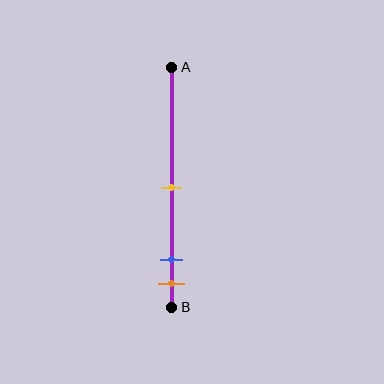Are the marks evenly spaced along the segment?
No, the marks are not evenly spaced.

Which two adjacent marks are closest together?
The blue and orange marks are the closest adjacent pair.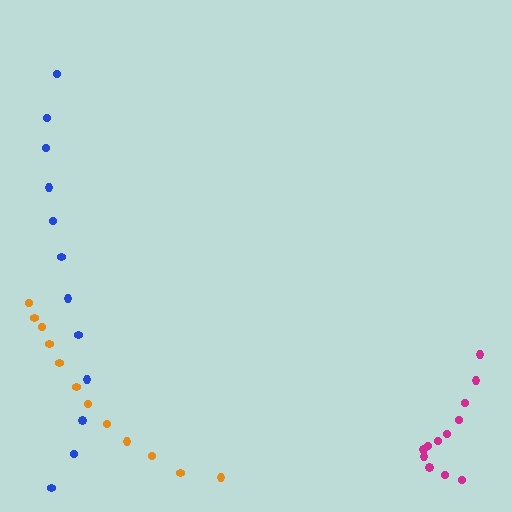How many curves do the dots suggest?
There are 3 distinct paths.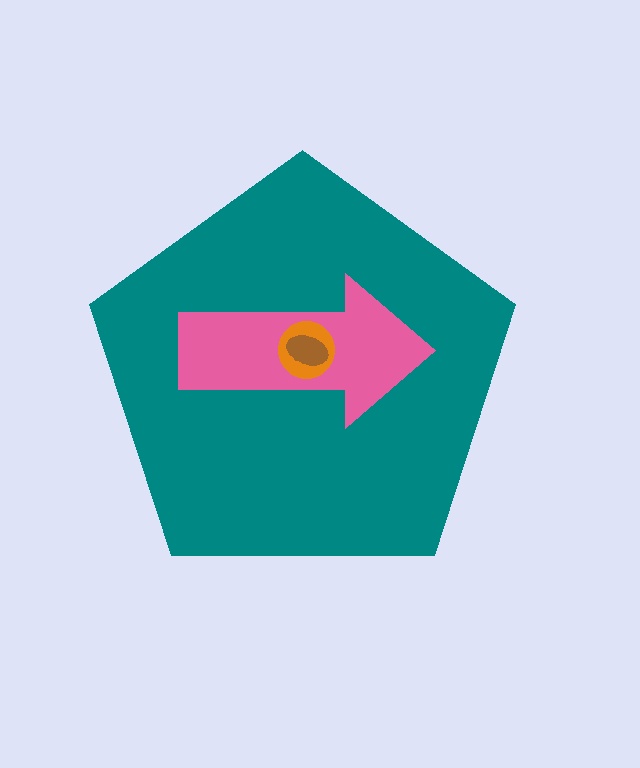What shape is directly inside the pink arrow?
The orange circle.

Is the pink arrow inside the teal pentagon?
Yes.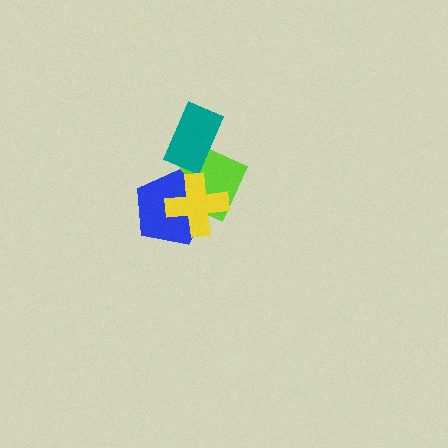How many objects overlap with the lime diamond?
3 objects overlap with the lime diamond.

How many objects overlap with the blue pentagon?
2 objects overlap with the blue pentagon.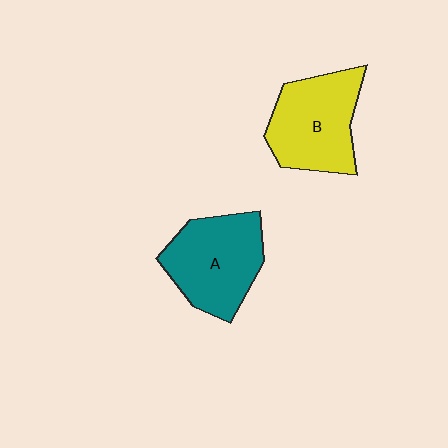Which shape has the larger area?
Shape A (teal).